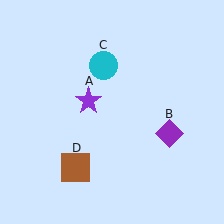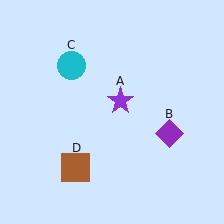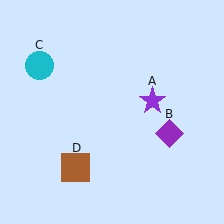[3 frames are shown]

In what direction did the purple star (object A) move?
The purple star (object A) moved right.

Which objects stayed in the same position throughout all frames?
Purple diamond (object B) and brown square (object D) remained stationary.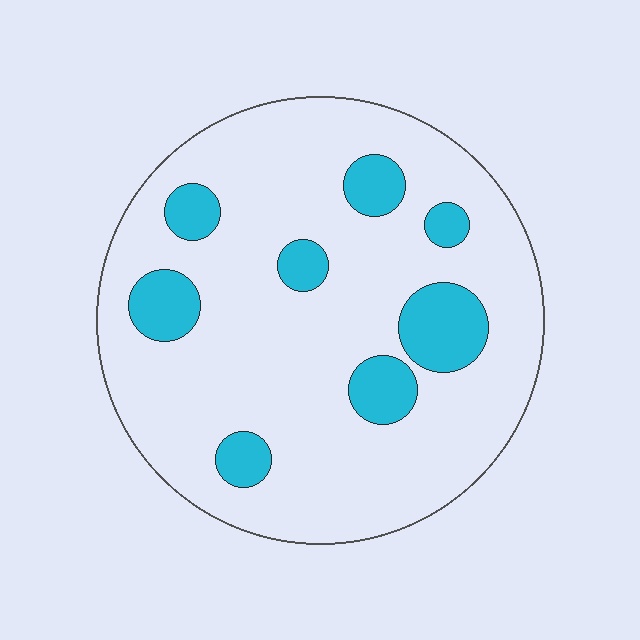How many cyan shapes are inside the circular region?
8.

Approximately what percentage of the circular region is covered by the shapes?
Approximately 15%.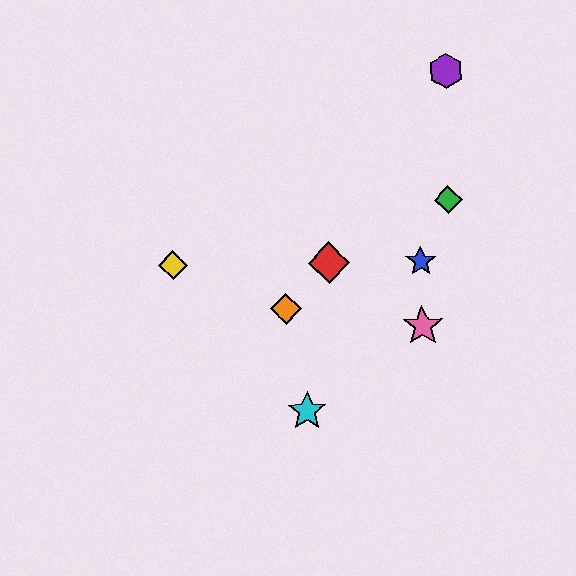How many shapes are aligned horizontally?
3 shapes (the red diamond, the blue star, the yellow diamond) are aligned horizontally.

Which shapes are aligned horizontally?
The red diamond, the blue star, the yellow diamond are aligned horizontally.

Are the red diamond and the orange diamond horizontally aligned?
No, the red diamond is at y≈263 and the orange diamond is at y≈309.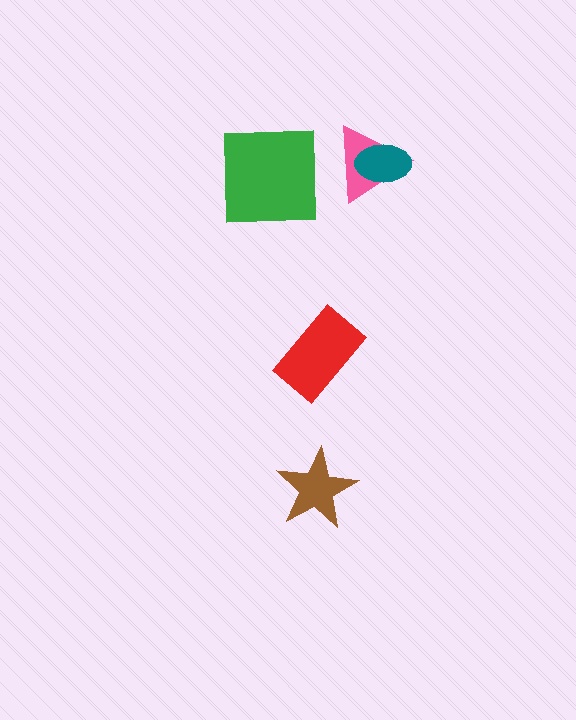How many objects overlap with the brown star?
0 objects overlap with the brown star.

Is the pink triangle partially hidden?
Yes, it is partially covered by another shape.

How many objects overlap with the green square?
0 objects overlap with the green square.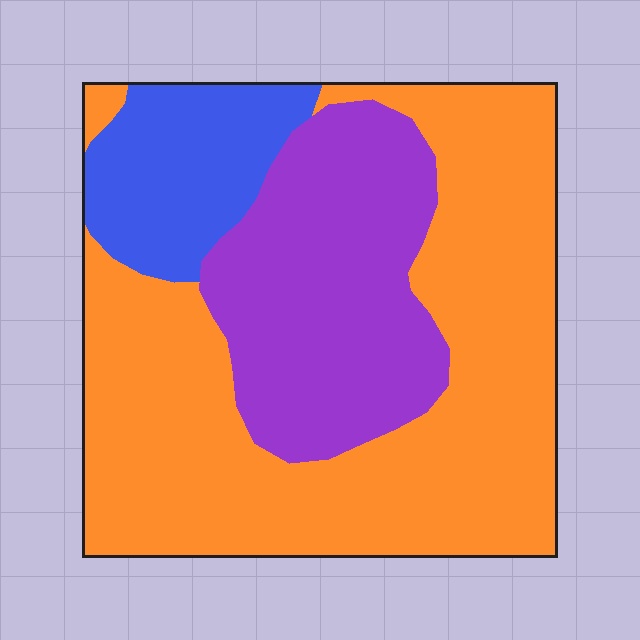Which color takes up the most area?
Orange, at roughly 55%.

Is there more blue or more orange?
Orange.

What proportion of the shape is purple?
Purple covers 28% of the shape.